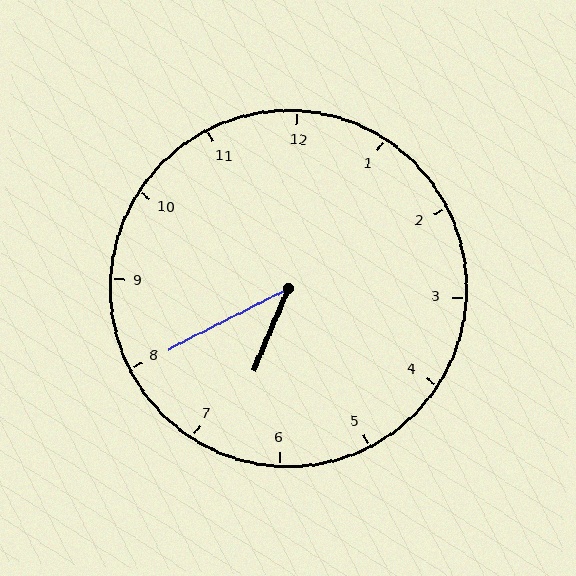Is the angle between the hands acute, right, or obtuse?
It is acute.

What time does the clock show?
6:40.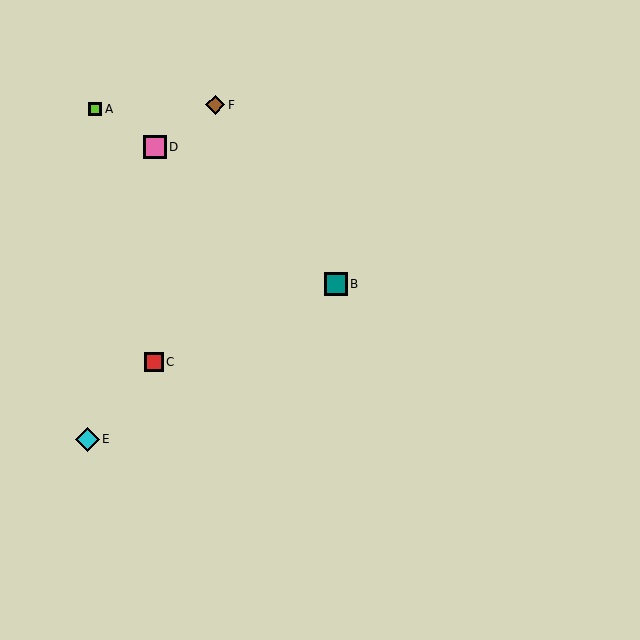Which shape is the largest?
The cyan diamond (labeled E) is the largest.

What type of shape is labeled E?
Shape E is a cyan diamond.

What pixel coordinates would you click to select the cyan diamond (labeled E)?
Click at (87, 439) to select the cyan diamond E.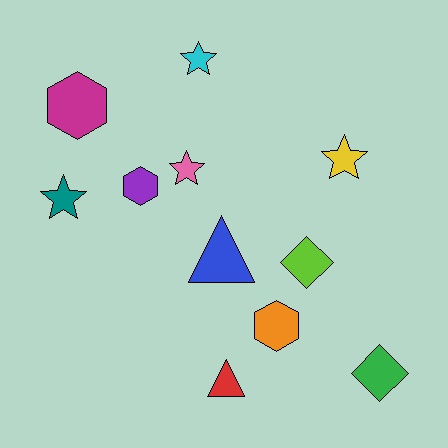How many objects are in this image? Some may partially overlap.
There are 11 objects.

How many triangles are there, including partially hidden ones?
There are 2 triangles.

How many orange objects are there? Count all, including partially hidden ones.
There is 1 orange object.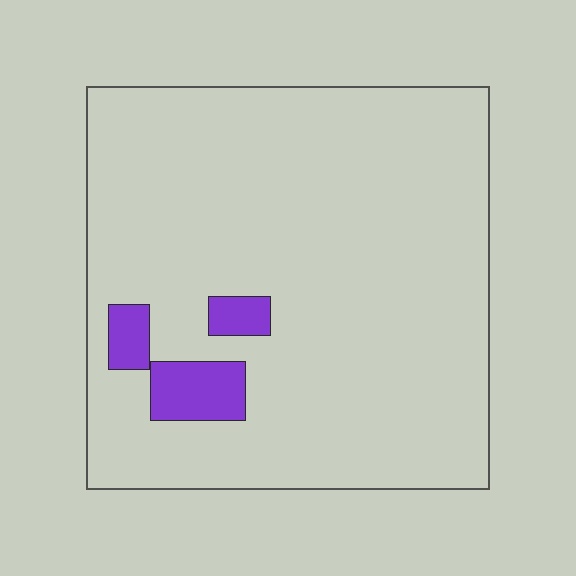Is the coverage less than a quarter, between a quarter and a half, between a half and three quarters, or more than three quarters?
Less than a quarter.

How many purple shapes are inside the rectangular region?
3.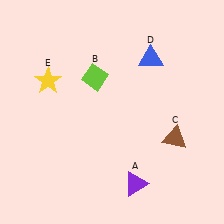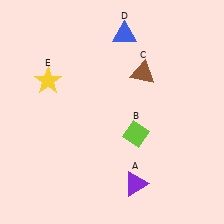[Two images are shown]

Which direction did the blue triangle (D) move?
The blue triangle (D) moved left.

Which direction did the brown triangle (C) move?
The brown triangle (C) moved up.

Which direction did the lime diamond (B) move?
The lime diamond (B) moved down.